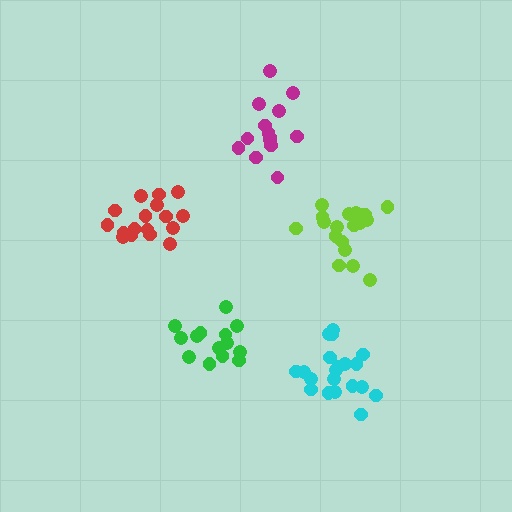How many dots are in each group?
Group 1: 20 dots, Group 2: 17 dots, Group 3: 14 dots, Group 4: 14 dots, Group 5: 20 dots (85 total).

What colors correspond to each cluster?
The clusters are colored: lime, red, green, magenta, cyan.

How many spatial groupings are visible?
There are 5 spatial groupings.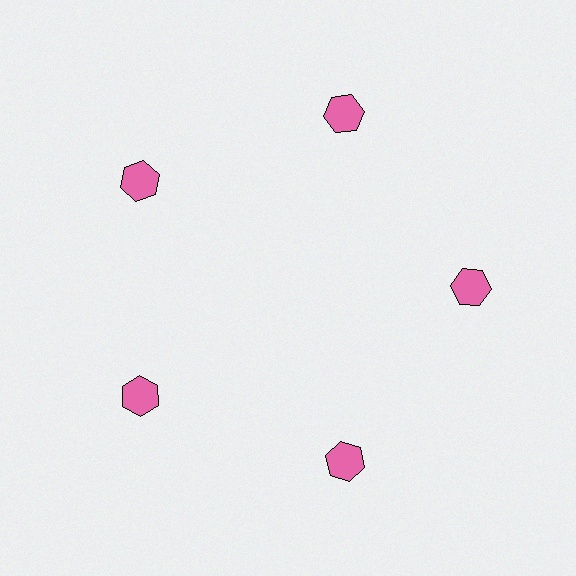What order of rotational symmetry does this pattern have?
This pattern has 5-fold rotational symmetry.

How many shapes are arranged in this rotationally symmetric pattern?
There are 5 shapes, arranged in 5 groups of 1.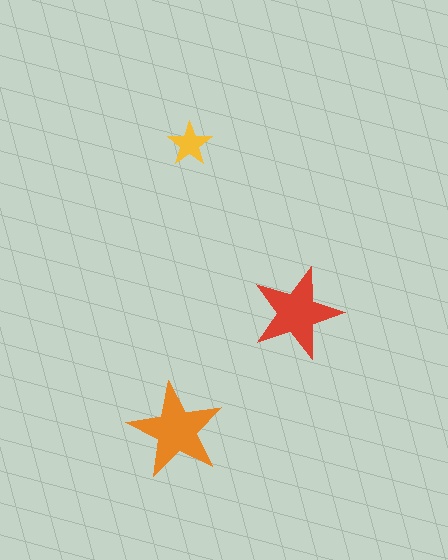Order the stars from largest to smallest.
the orange one, the red one, the yellow one.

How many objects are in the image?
There are 3 objects in the image.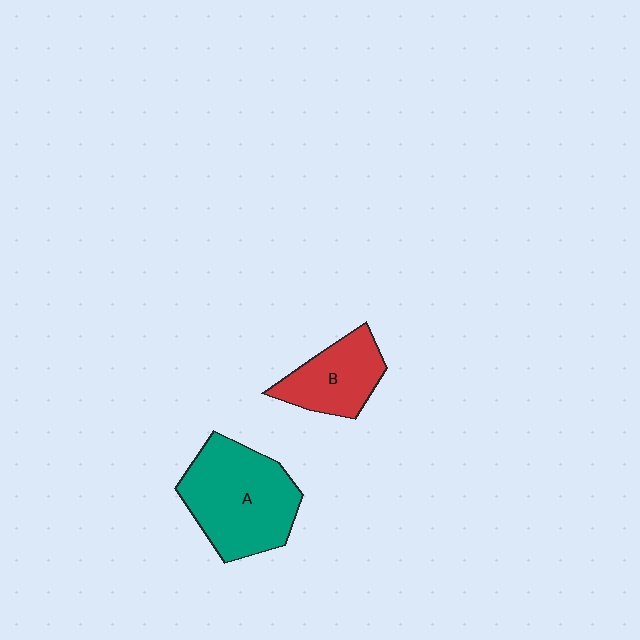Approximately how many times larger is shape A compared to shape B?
Approximately 1.7 times.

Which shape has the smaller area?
Shape B (red).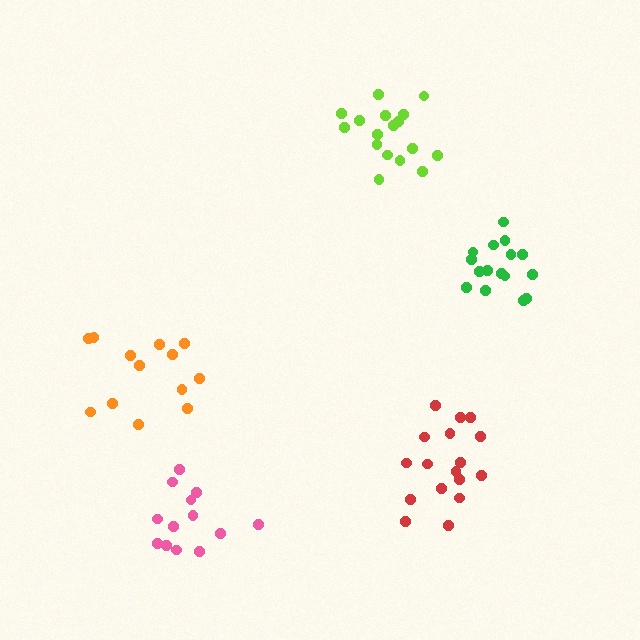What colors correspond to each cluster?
The clusters are colored: green, orange, lime, red, pink.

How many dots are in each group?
Group 1: 16 dots, Group 2: 13 dots, Group 3: 17 dots, Group 4: 17 dots, Group 5: 13 dots (76 total).